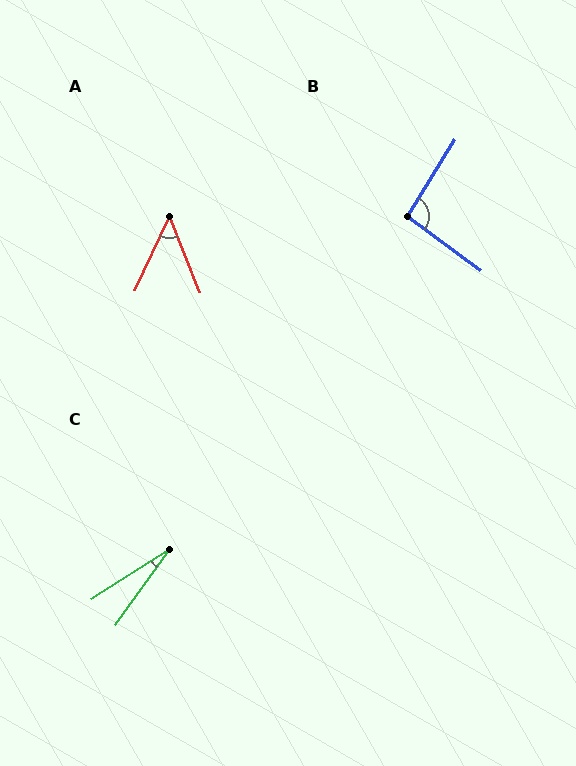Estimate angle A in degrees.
Approximately 47 degrees.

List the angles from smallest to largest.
C (22°), A (47°), B (94°).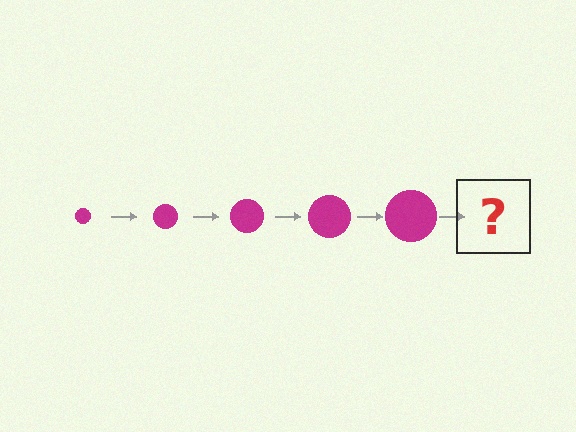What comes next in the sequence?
The next element should be a magenta circle, larger than the previous one.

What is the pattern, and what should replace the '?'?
The pattern is that the circle gets progressively larger each step. The '?' should be a magenta circle, larger than the previous one.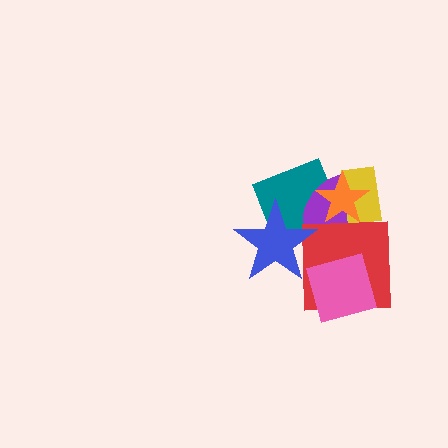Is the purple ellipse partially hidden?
Yes, it is partially covered by another shape.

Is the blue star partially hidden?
No, no other shape covers it.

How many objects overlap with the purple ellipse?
5 objects overlap with the purple ellipse.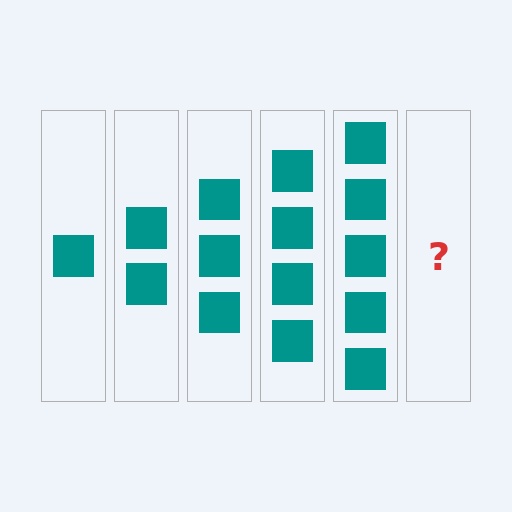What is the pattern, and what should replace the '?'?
The pattern is that each step adds one more square. The '?' should be 6 squares.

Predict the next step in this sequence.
The next step is 6 squares.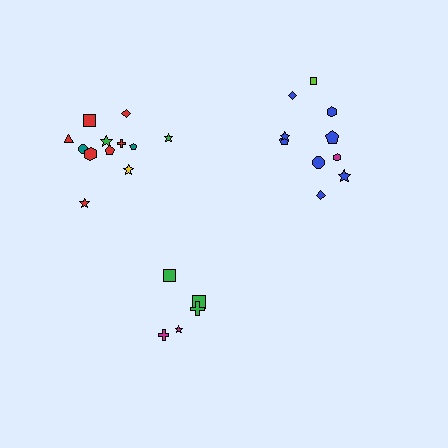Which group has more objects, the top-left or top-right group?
The top-left group.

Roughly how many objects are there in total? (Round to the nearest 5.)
Roughly 25 objects in total.